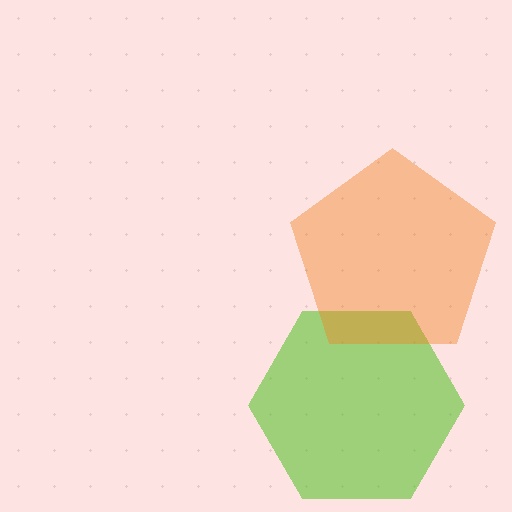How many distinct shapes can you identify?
There are 2 distinct shapes: a lime hexagon, an orange pentagon.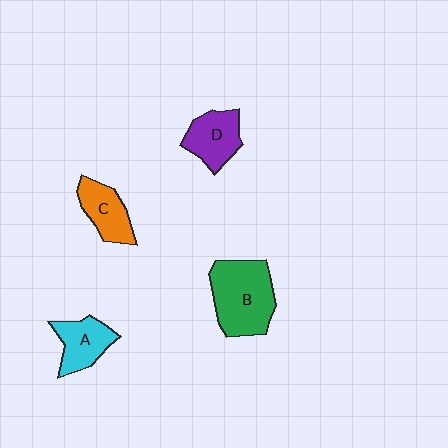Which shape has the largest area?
Shape B (green).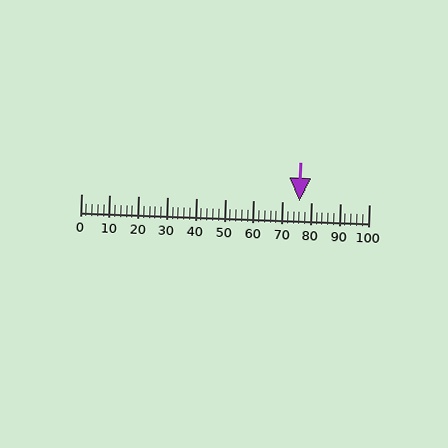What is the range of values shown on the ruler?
The ruler shows values from 0 to 100.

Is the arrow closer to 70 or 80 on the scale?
The arrow is closer to 80.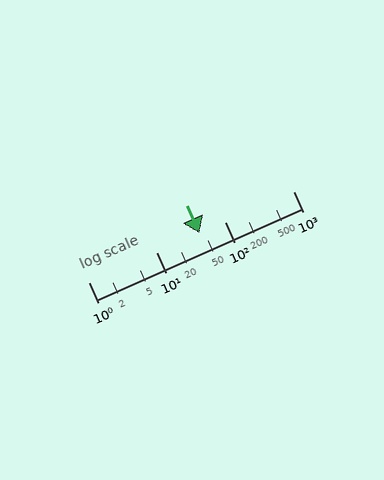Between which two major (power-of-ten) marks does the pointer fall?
The pointer is between 10 and 100.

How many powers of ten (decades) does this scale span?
The scale spans 3 decades, from 1 to 1000.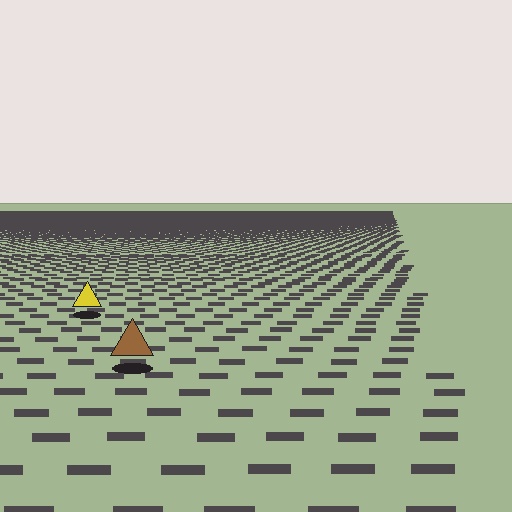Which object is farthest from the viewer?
The yellow triangle is farthest from the viewer. It appears smaller and the ground texture around it is denser.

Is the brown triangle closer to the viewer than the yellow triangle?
Yes. The brown triangle is closer — you can tell from the texture gradient: the ground texture is coarser near it.